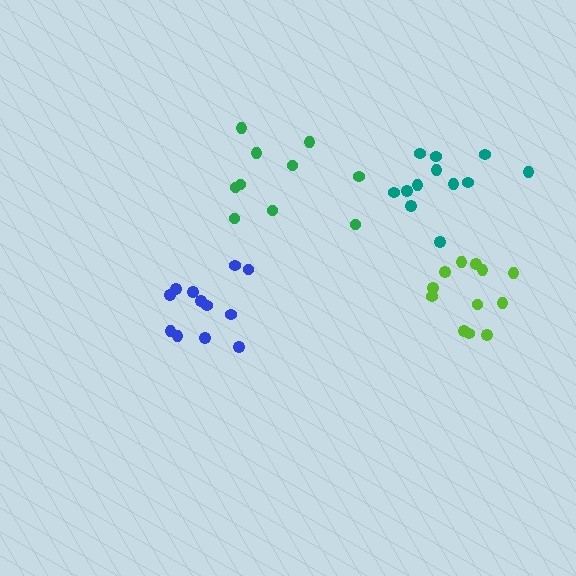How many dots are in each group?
Group 1: 12 dots, Group 2: 12 dots, Group 3: 10 dots, Group 4: 12 dots (46 total).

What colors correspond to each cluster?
The clusters are colored: blue, lime, green, teal.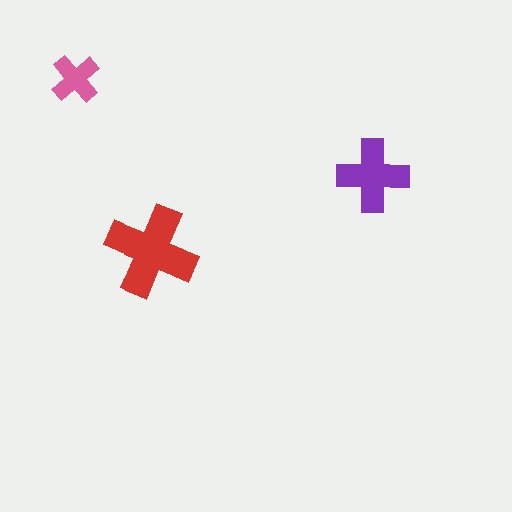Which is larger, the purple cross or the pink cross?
The purple one.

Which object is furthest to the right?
The purple cross is rightmost.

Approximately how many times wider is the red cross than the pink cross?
About 2 times wider.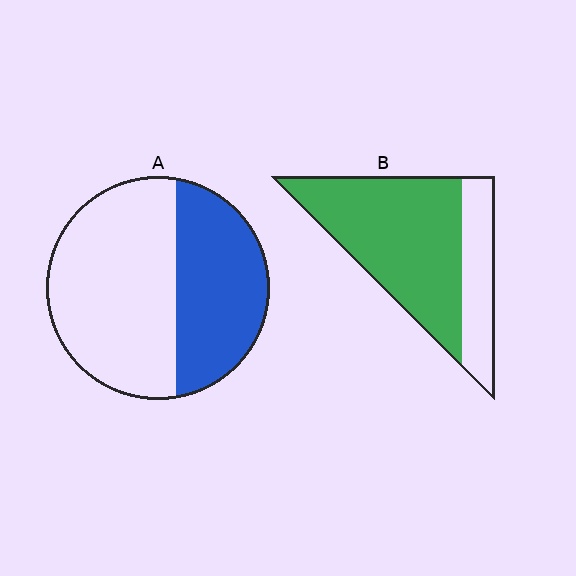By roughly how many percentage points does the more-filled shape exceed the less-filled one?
By roughly 35 percentage points (B over A).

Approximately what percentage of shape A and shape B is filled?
A is approximately 40% and B is approximately 75%.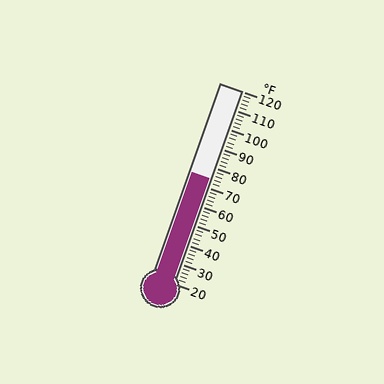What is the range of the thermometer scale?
The thermometer scale ranges from 20°F to 120°F.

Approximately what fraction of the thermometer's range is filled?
The thermometer is filled to approximately 55% of its range.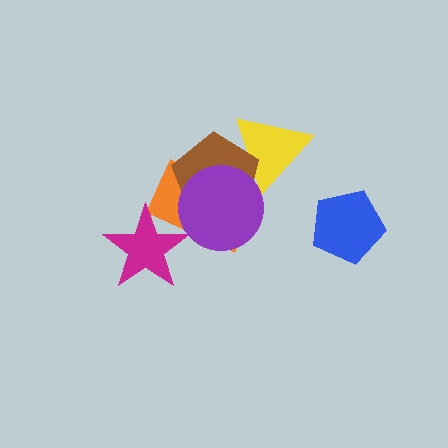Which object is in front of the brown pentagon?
The purple circle is in front of the brown pentagon.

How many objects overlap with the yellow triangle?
2 objects overlap with the yellow triangle.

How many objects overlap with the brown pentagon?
3 objects overlap with the brown pentagon.